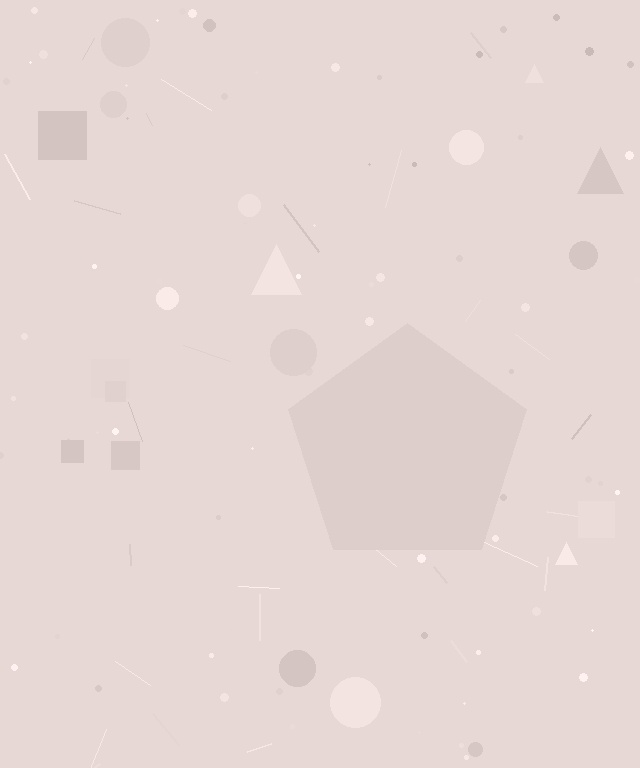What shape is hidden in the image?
A pentagon is hidden in the image.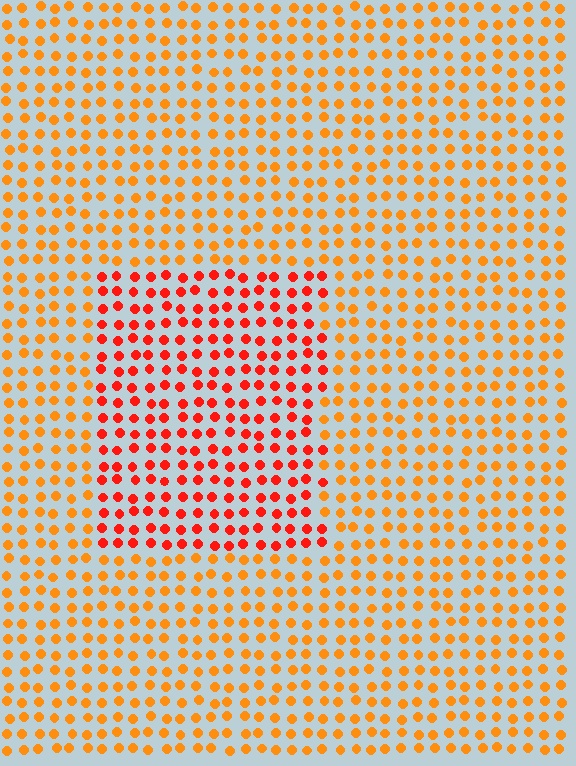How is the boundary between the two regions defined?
The boundary is defined purely by a slight shift in hue (about 30 degrees). Spacing, size, and orientation are identical on both sides.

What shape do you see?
I see a rectangle.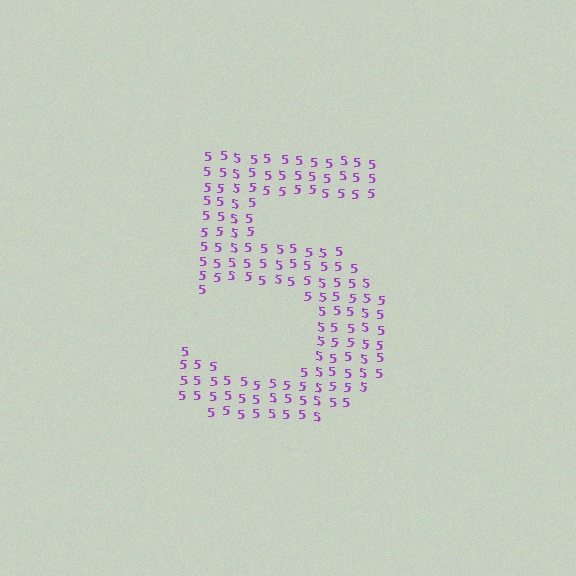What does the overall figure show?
The overall figure shows the digit 5.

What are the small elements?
The small elements are digit 5's.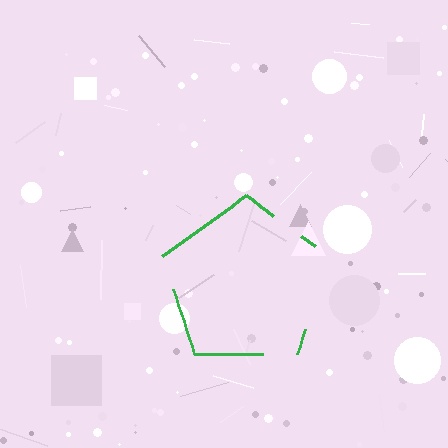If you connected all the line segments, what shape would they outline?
They would outline a pentagon.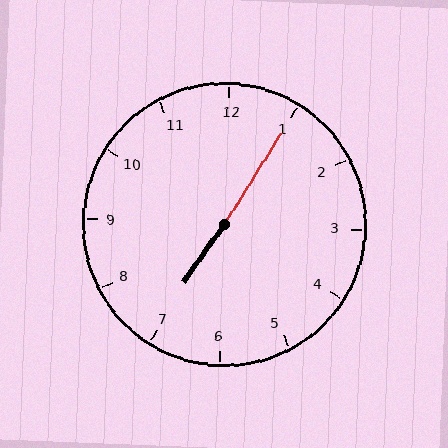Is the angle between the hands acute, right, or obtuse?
It is obtuse.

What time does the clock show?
7:05.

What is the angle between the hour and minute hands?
Approximately 178 degrees.